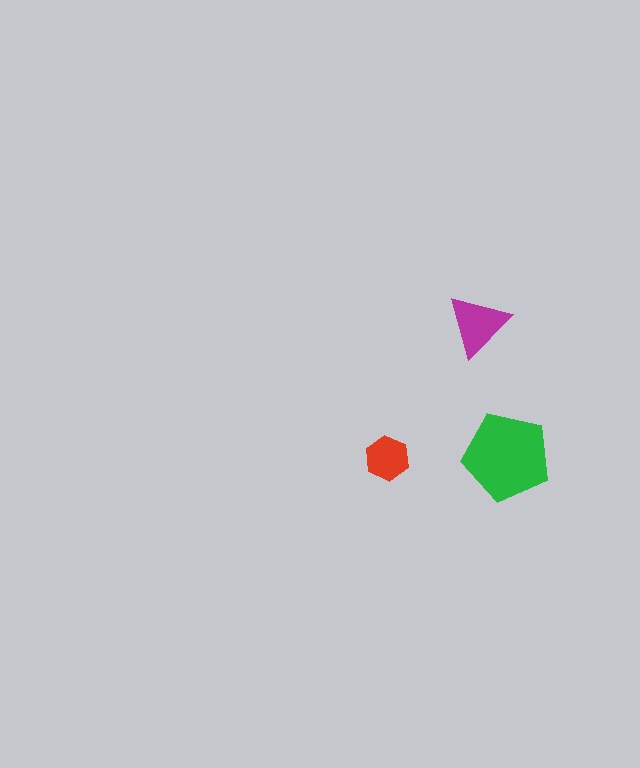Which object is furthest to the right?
The green pentagon is rightmost.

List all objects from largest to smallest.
The green pentagon, the magenta triangle, the red hexagon.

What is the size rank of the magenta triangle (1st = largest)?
2nd.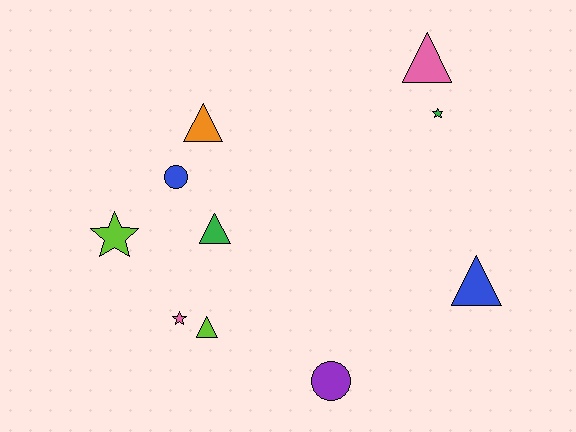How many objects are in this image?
There are 10 objects.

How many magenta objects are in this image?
There are no magenta objects.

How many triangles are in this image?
There are 5 triangles.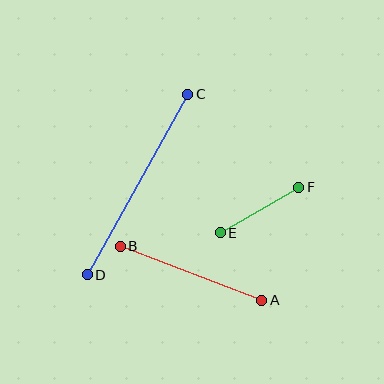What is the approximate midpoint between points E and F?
The midpoint is at approximately (260, 210) pixels.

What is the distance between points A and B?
The distance is approximately 151 pixels.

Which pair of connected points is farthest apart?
Points C and D are farthest apart.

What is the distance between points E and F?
The distance is approximately 91 pixels.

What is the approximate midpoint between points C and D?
The midpoint is at approximately (138, 184) pixels.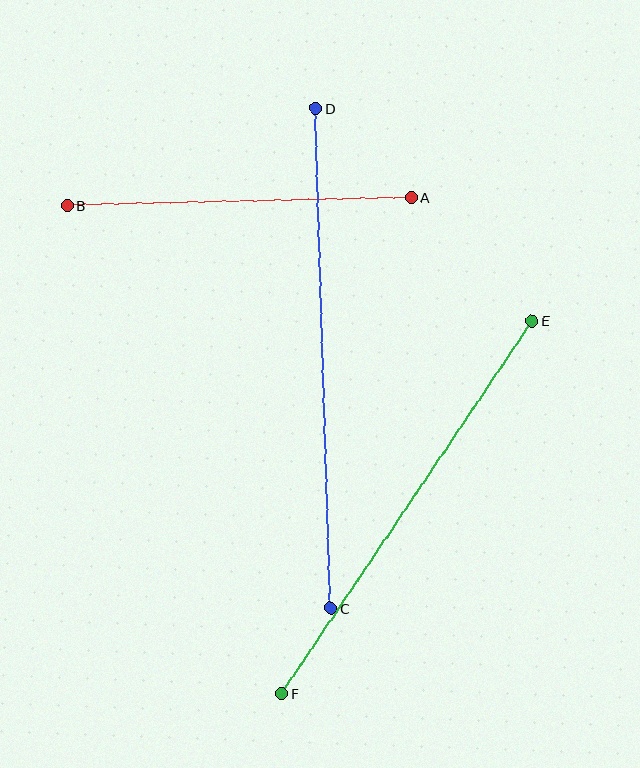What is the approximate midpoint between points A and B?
The midpoint is at approximately (239, 202) pixels.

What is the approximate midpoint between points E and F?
The midpoint is at approximately (407, 507) pixels.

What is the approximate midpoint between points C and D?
The midpoint is at approximately (323, 358) pixels.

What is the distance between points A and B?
The distance is approximately 344 pixels.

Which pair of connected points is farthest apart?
Points C and D are farthest apart.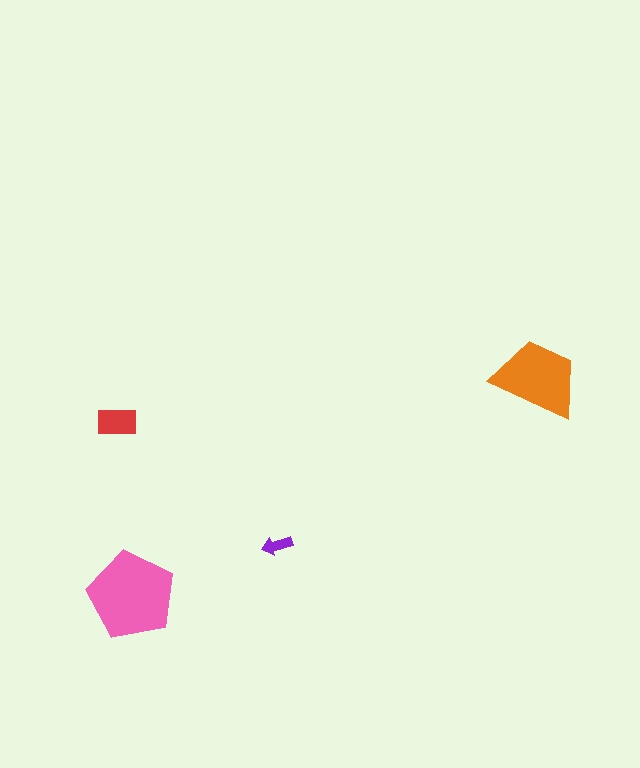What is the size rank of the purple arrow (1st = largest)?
4th.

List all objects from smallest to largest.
The purple arrow, the red rectangle, the orange trapezoid, the pink pentagon.